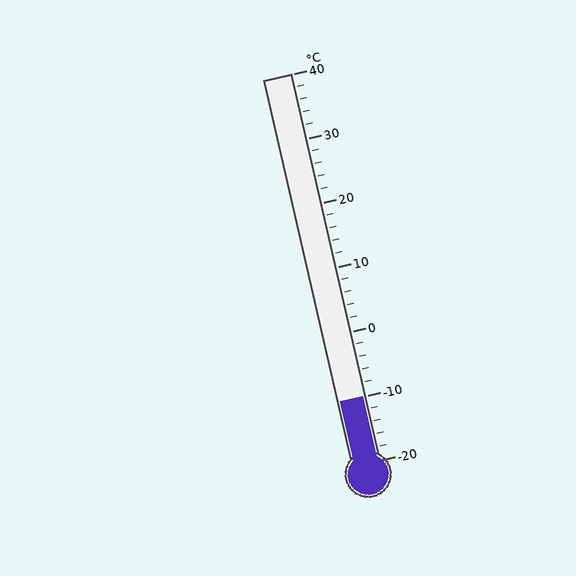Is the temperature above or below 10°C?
The temperature is below 10°C.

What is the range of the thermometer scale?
The thermometer scale ranges from -20°C to 40°C.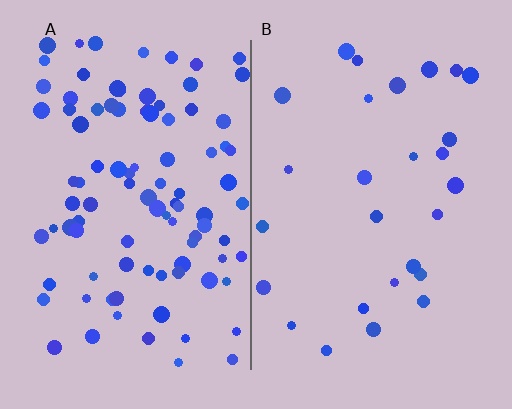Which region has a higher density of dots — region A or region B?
A (the left).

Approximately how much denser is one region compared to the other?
Approximately 3.5× — region A over region B.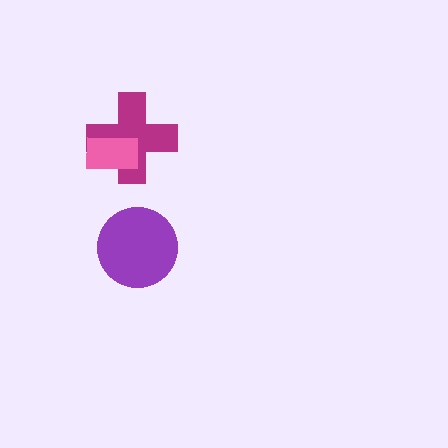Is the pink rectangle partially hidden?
No, no other shape covers it.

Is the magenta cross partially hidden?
Yes, it is partially covered by another shape.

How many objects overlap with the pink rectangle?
1 object overlaps with the pink rectangle.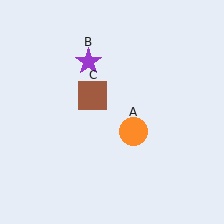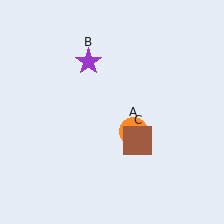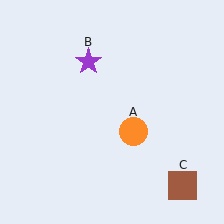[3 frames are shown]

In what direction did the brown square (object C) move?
The brown square (object C) moved down and to the right.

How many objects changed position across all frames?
1 object changed position: brown square (object C).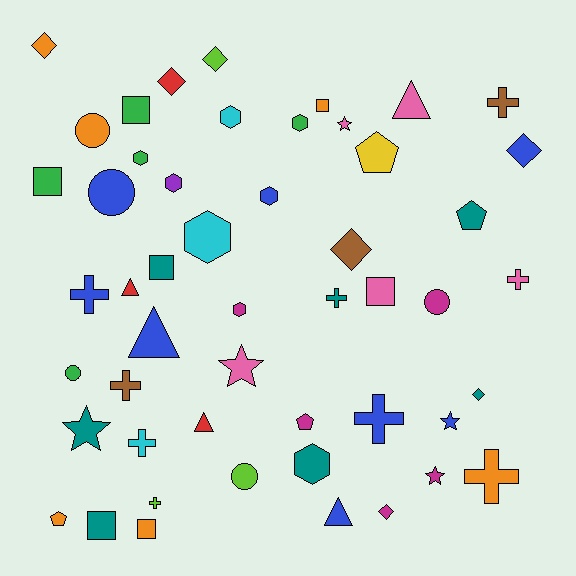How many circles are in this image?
There are 5 circles.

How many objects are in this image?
There are 50 objects.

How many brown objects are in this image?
There are 3 brown objects.